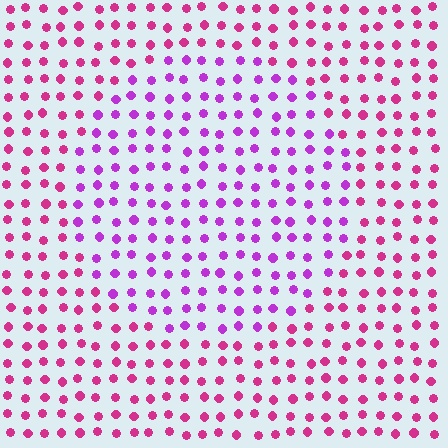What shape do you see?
I see a circle.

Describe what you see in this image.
The image is filled with small magenta elements in a uniform arrangement. A circle-shaped region is visible where the elements are tinted to a slightly different hue, forming a subtle color boundary.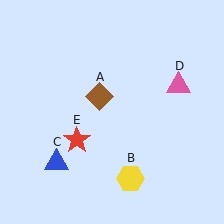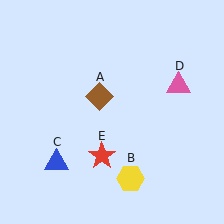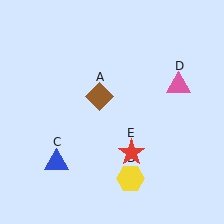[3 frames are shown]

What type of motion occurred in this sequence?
The red star (object E) rotated counterclockwise around the center of the scene.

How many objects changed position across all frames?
1 object changed position: red star (object E).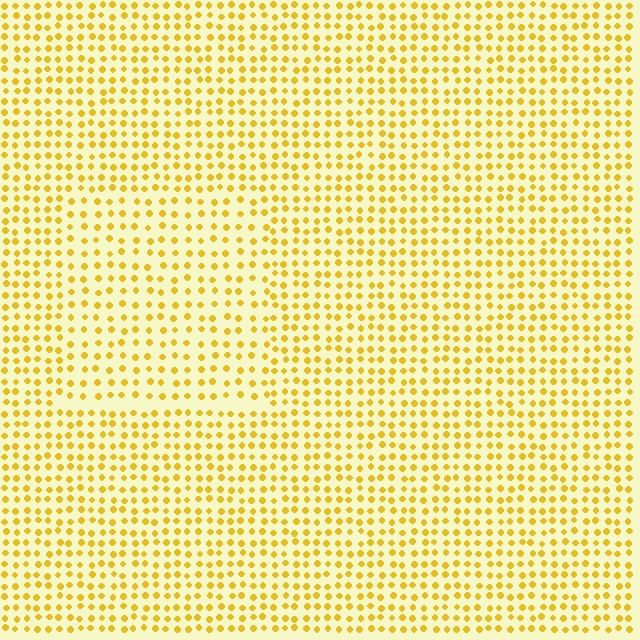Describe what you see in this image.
The image contains small yellow elements arranged at two different densities. A rectangle-shaped region is visible where the elements are less densely packed than the surrounding area.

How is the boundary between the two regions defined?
The boundary is defined by a change in element density (approximately 1.5x ratio). All elements are the same color, size, and shape.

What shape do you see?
I see a rectangle.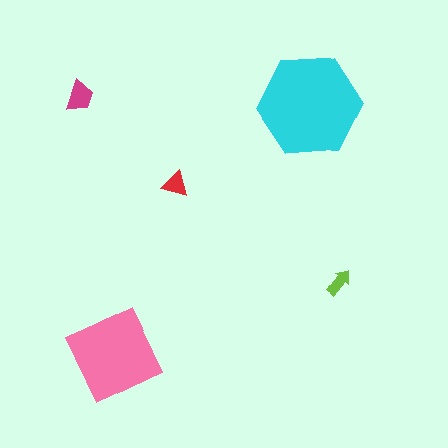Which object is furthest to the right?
The lime arrow is rightmost.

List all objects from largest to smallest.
The cyan hexagon, the pink diamond, the magenta trapezoid, the red triangle, the lime arrow.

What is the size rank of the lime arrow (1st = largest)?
5th.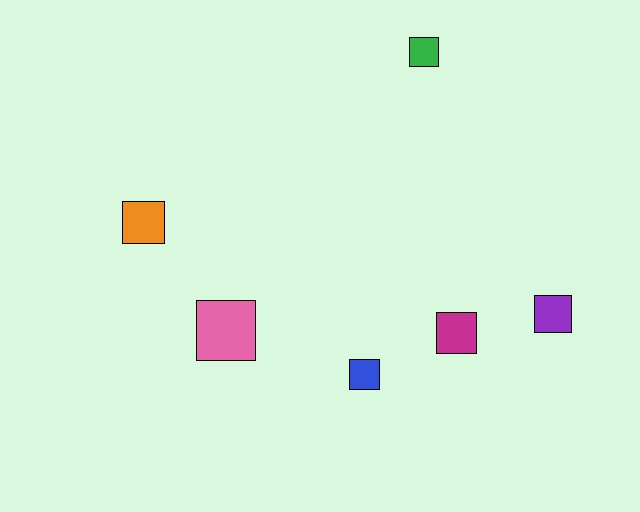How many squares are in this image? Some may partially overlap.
There are 6 squares.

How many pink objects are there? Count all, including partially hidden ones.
There is 1 pink object.